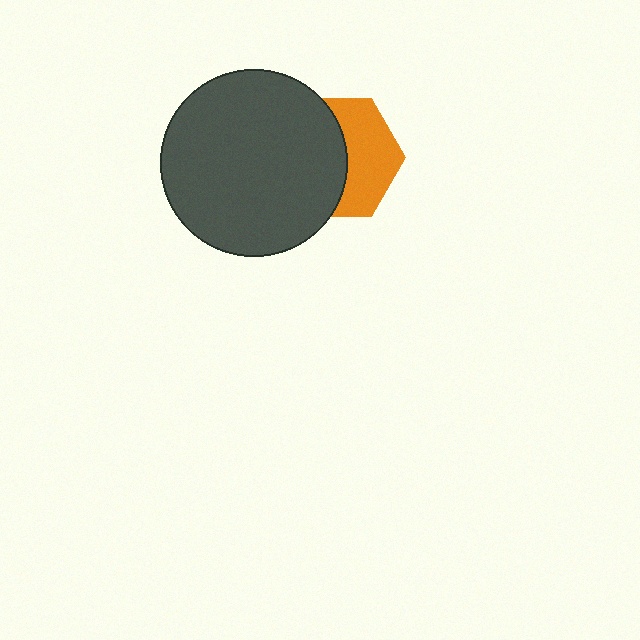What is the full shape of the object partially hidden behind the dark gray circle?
The partially hidden object is an orange hexagon.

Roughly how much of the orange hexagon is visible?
About half of it is visible (roughly 47%).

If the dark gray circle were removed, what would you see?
You would see the complete orange hexagon.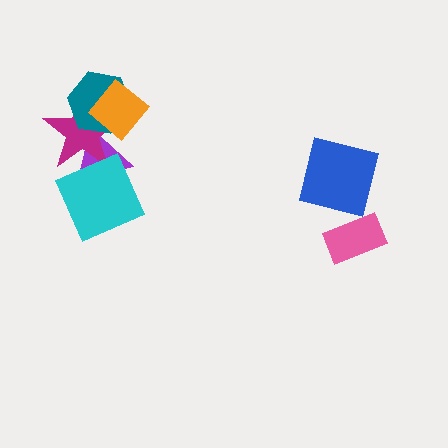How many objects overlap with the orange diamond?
3 objects overlap with the orange diamond.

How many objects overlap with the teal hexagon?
3 objects overlap with the teal hexagon.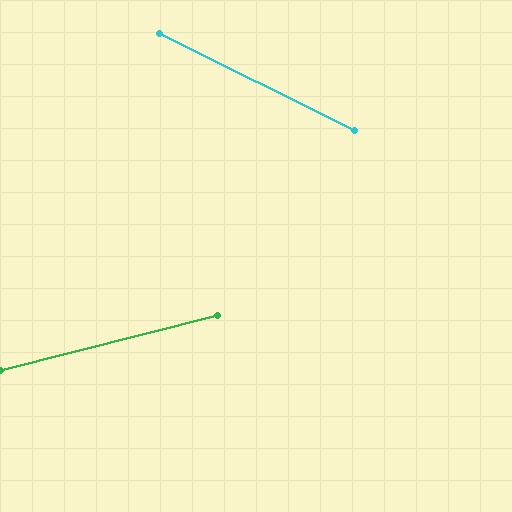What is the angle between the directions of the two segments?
Approximately 41 degrees.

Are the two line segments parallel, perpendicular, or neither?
Neither parallel nor perpendicular — they differ by about 41°.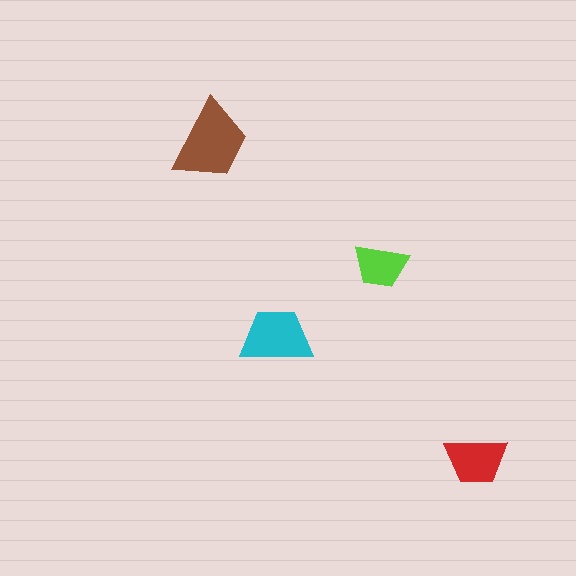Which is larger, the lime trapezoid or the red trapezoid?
The red one.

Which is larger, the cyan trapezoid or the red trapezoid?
The cyan one.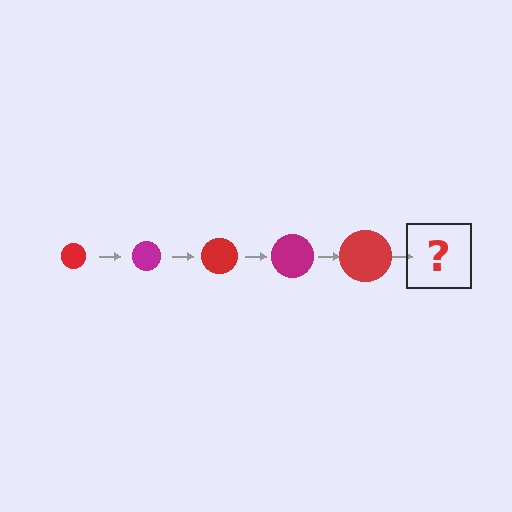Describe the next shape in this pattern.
It should be a magenta circle, larger than the previous one.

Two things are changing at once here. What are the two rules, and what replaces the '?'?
The two rules are that the circle grows larger each step and the color cycles through red and magenta. The '?' should be a magenta circle, larger than the previous one.